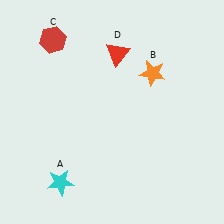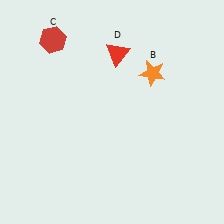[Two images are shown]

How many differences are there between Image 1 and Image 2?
There is 1 difference between the two images.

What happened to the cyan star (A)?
The cyan star (A) was removed in Image 2. It was in the bottom-left area of Image 1.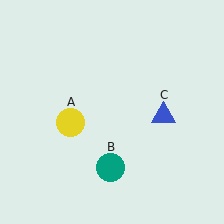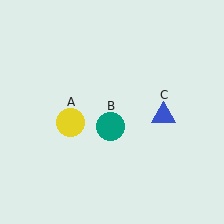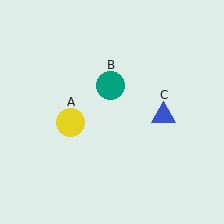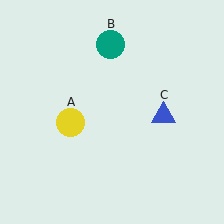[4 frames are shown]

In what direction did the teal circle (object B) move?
The teal circle (object B) moved up.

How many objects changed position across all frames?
1 object changed position: teal circle (object B).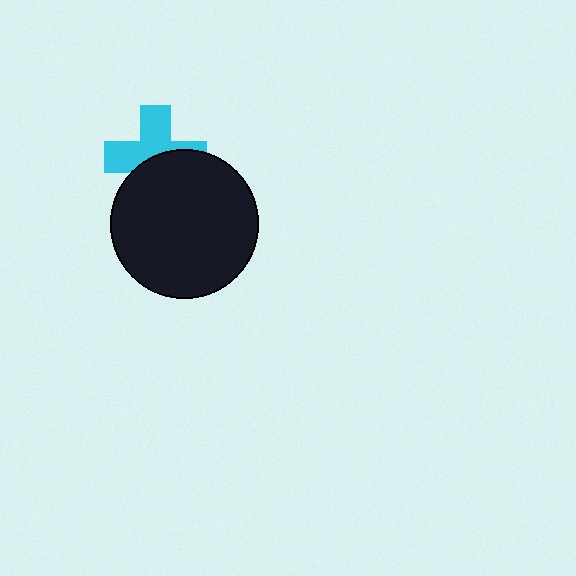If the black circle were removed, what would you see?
You would see the complete cyan cross.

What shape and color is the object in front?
The object in front is a black circle.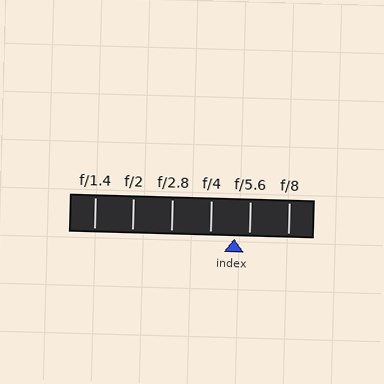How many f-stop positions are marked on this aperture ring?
There are 6 f-stop positions marked.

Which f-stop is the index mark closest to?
The index mark is closest to f/5.6.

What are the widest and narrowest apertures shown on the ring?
The widest aperture shown is f/1.4 and the narrowest is f/8.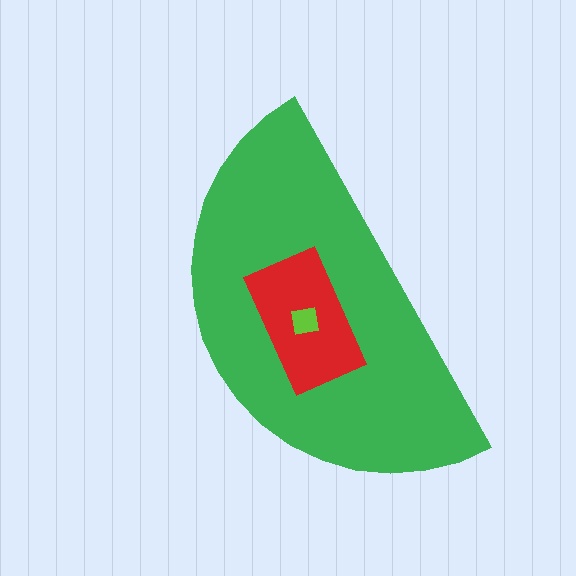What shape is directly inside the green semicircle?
The red rectangle.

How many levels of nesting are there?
3.